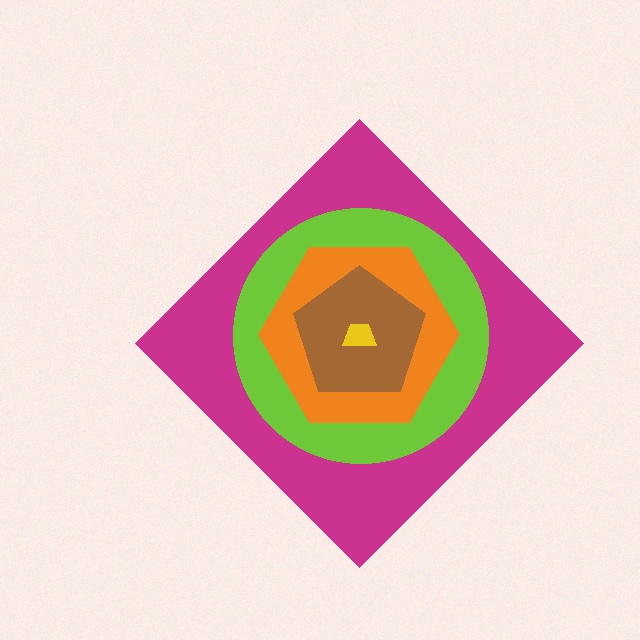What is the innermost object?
The yellow trapezoid.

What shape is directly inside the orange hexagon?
The brown pentagon.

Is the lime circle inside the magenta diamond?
Yes.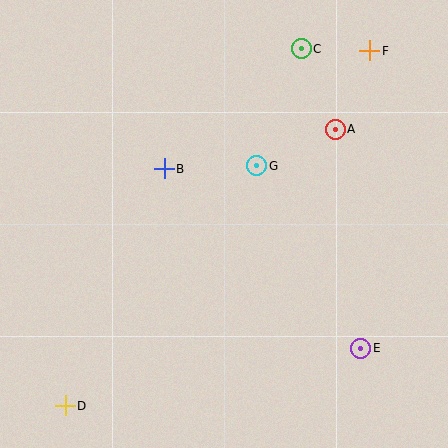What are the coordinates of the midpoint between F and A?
The midpoint between F and A is at (353, 90).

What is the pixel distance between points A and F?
The distance between A and F is 86 pixels.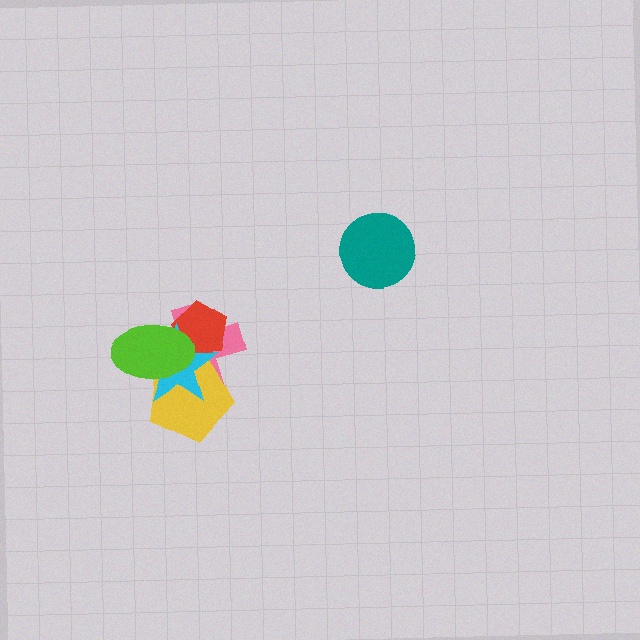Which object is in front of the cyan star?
The lime ellipse is in front of the cyan star.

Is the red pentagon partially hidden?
Yes, it is partially covered by another shape.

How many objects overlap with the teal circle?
0 objects overlap with the teal circle.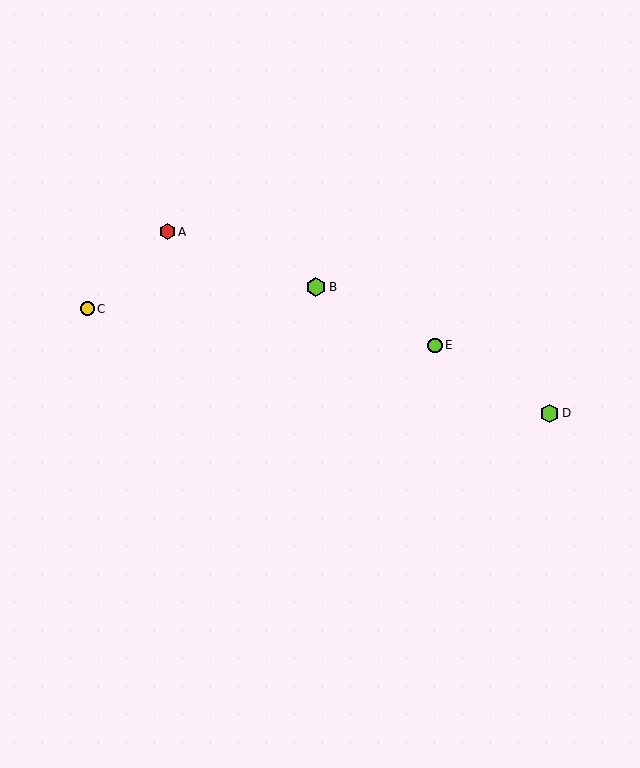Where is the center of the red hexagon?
The center of the red hexagon is at (167, 232).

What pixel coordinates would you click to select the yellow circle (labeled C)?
Click at (87, 309) to select the yellow circle C.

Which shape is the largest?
The lime hexagon (labeled B) is the largest.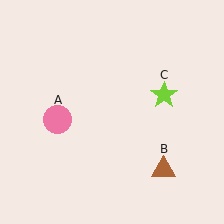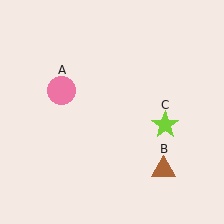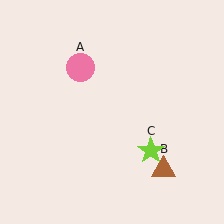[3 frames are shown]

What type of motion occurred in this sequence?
The pink circle (object A), lime star (object C) rotated clockwise around the center of the scene.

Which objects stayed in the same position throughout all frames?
Brown triangle (object B) remained stationary.